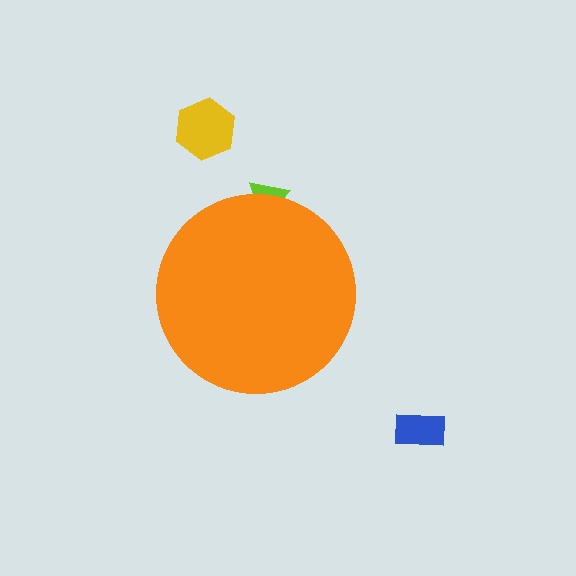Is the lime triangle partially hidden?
Yes, the lime triangle is partially hidden behind the orange circle.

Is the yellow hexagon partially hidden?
No, the yellow hexagon is fully visible.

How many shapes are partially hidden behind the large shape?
1 shape is partially hidden.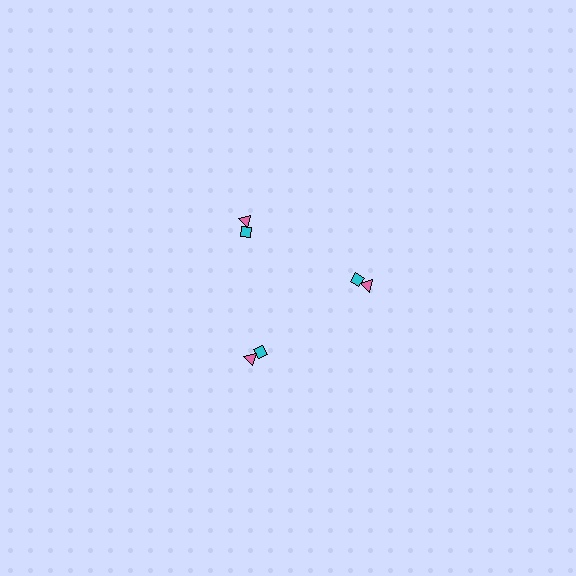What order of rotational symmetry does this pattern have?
This pattern has 3-fold rotational symmetry.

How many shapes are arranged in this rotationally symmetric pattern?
There are 6 shapes, arranged in 3 groups of 2.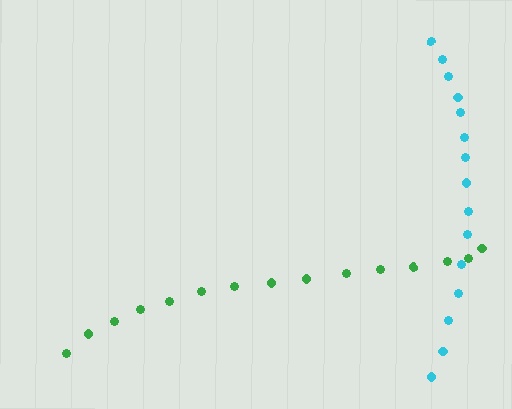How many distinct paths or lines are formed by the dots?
There are 2 distinct paths.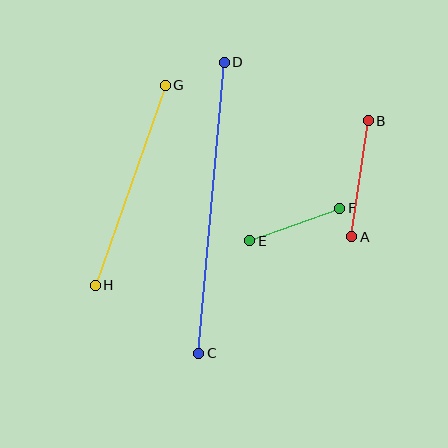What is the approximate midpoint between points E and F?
The midpoint is at approximately (295, 225) pixels.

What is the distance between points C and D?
The distance is approximately 292 pixels.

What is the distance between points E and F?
The distance is approximately 96 pixels.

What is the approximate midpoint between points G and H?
The midpoint is at approximately (130, 185) pixels.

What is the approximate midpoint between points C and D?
The midpoint is at approximately (212, 208) pixels.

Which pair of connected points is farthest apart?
Points C and D are farthest apart.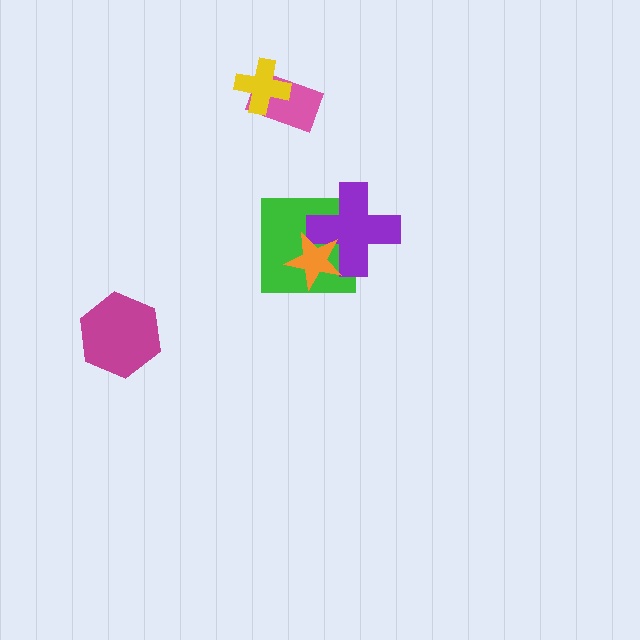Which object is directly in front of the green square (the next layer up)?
The purple cross is directly in front of the green square.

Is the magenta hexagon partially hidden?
No, no other shape covers it.